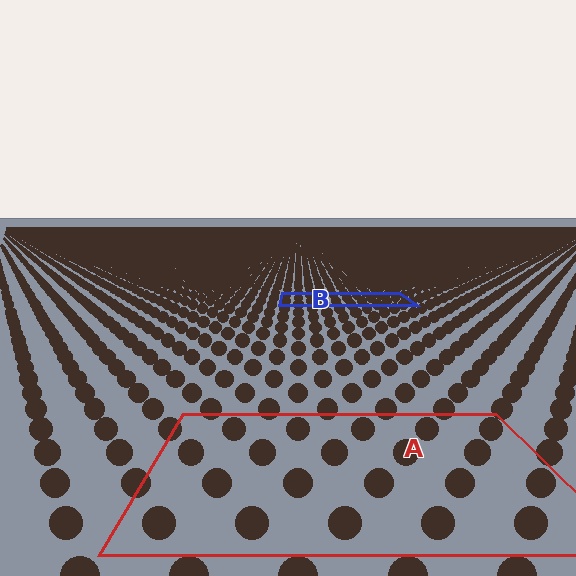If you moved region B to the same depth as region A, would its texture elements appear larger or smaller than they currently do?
They would appear larger. At a closer depth, the same texture elements are projected at a bigger on-screen size.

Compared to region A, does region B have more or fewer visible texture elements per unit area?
Region B has more texture elements per unit area — they are packed more densely because it is farther away.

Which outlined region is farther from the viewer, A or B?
Region B is farther from the viewer — the texture elements inside it appear smaller and more densely packed.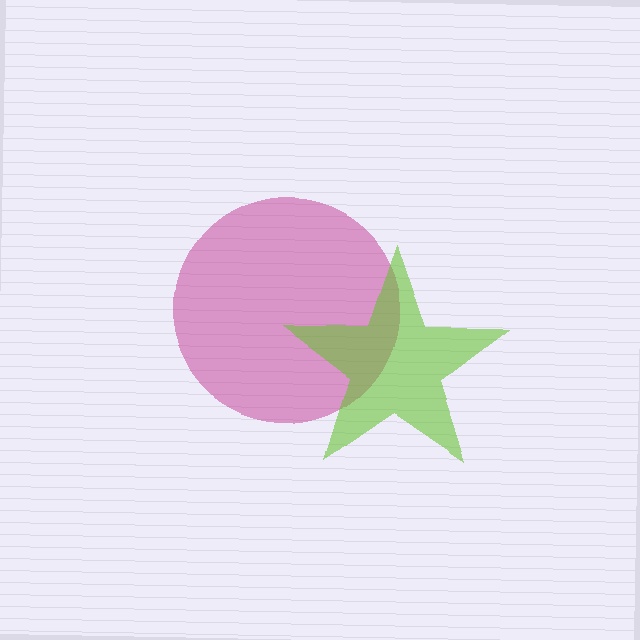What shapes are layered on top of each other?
The layered shapes are: a magenta circle, a lime star.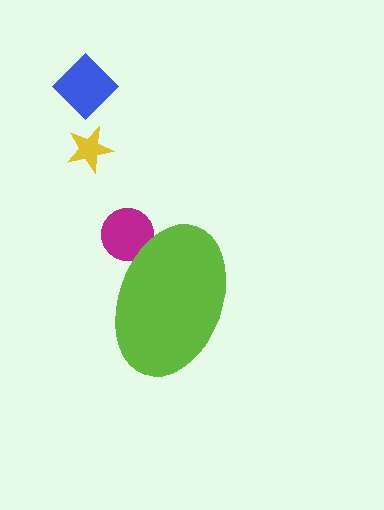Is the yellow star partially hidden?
No, the yellow star is fully visible.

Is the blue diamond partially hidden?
No, the blue diamond is fully visible.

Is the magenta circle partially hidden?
Yes, the magenta circle is partially hidden behind the lime ellipse.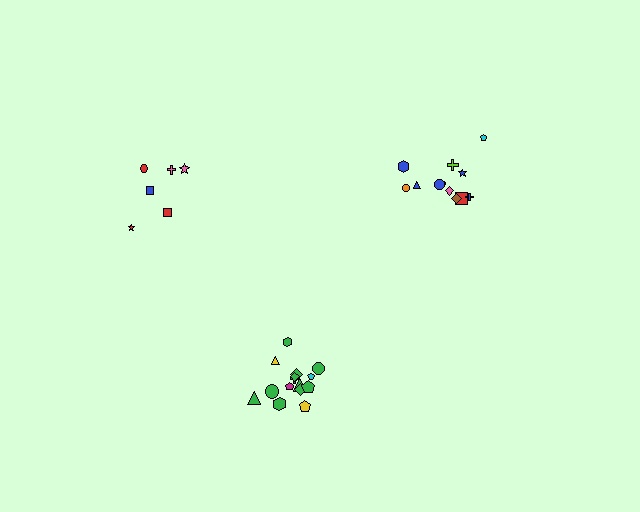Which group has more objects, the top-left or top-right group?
The top-right group.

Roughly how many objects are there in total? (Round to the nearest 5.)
Roughly 35 objects in total.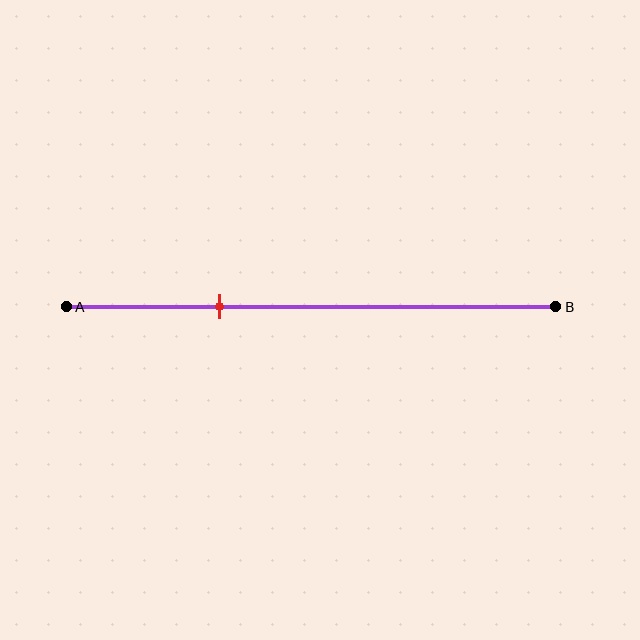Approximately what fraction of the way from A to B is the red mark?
The red mark is approximately 30% of the way from A to B.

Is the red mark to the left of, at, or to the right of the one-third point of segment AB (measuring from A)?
The red mark is approximately at the one-third point of segment AB.